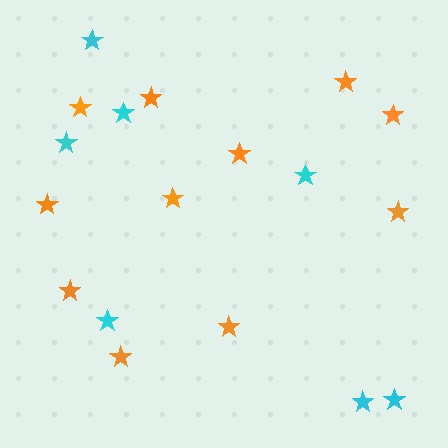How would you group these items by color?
There are 2 groups: one group of cyan stars (7) and one group of orange stars (11).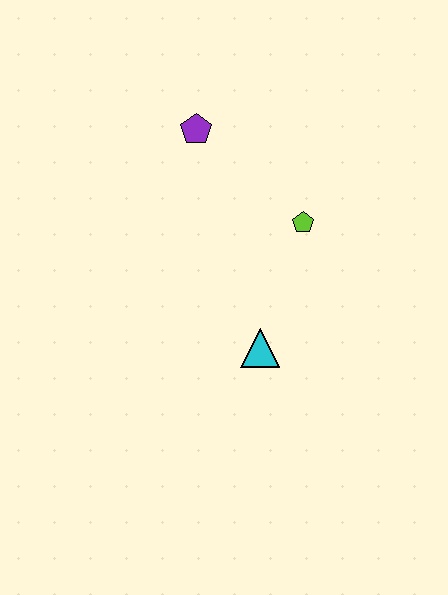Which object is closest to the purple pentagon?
The lime pentagon is closest to the purple pentagon.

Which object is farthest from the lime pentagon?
The purple pentagon is farthest from the lime pentagon.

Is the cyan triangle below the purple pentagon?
Yes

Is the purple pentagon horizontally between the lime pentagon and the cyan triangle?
No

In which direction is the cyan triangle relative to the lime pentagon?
The cyan triangle is below the lime pentagon.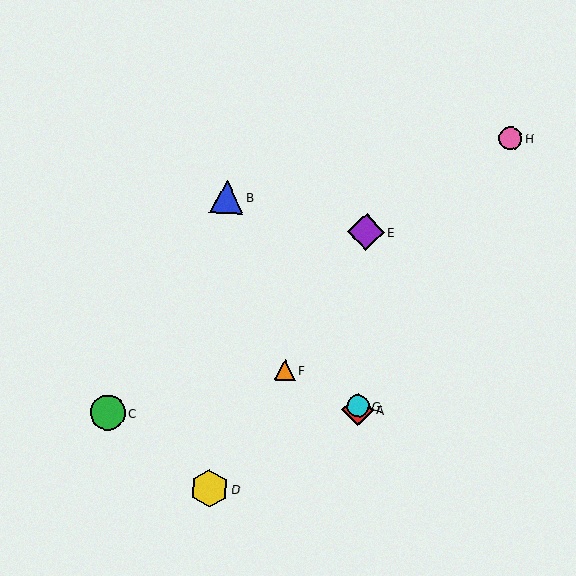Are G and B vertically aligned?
No, G is at x≈358 and B is at x≈227.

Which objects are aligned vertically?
Objects A, E, G are aligned vertically.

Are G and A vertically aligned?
Yes, both are at x≈358.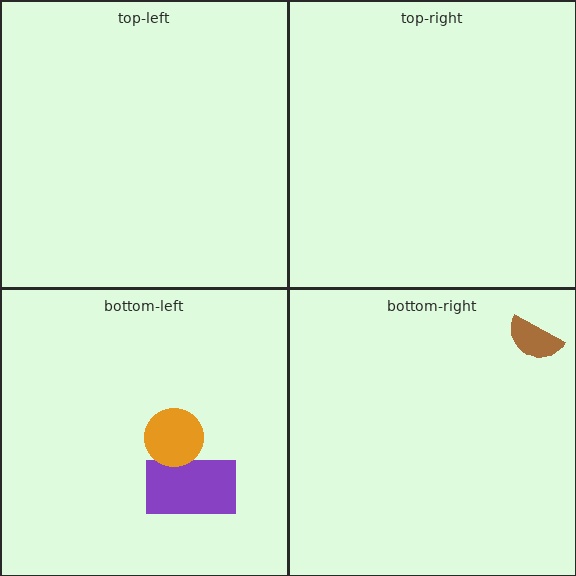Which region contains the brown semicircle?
The bottom-right region.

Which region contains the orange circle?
The bottom-left region.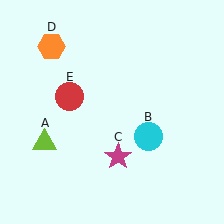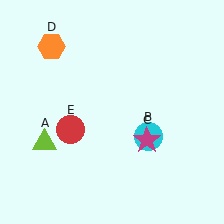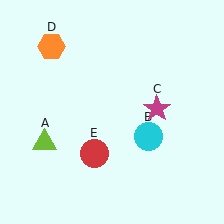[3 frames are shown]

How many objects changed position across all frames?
2 objects changed position: magenta star (object C), red circle (object E).